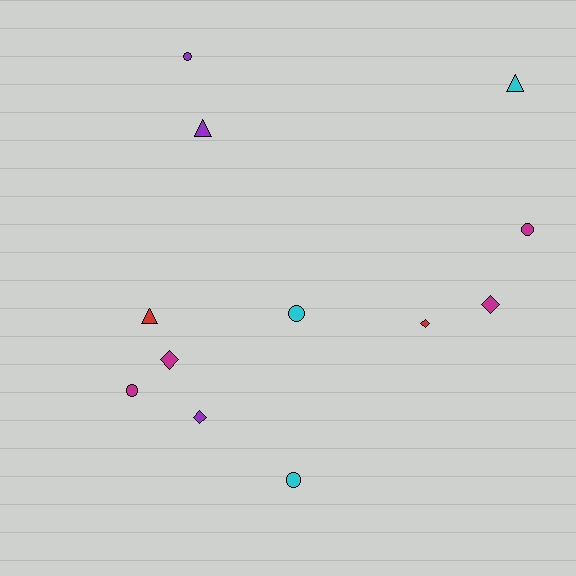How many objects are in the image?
There are 12 objects.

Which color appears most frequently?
Magenta, with 4 objects.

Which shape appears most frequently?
Circle, with 5 objects.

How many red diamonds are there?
There is 1 red diamond.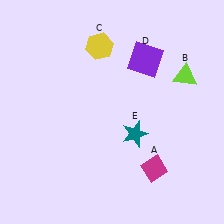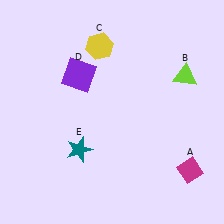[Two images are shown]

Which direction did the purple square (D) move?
The purple square (D) moved left.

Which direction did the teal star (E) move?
The teal star (E) moved left.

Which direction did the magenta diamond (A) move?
The magenta diamond (A) moved right.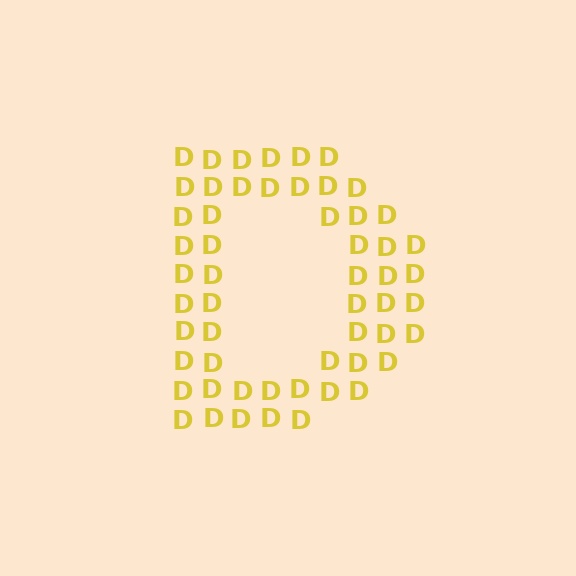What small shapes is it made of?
It is made of small letter D's.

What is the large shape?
The large shape is the letter D.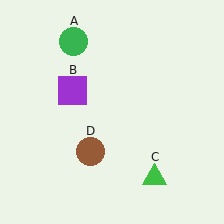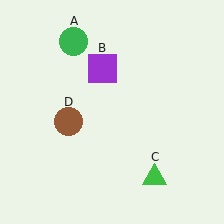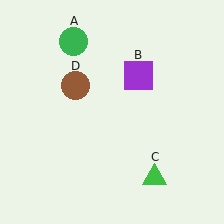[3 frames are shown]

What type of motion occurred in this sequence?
The purple square (object B), brown circle (object D) rotated clockwise around the center of the scene.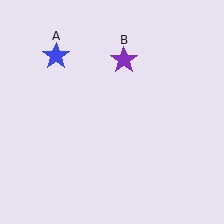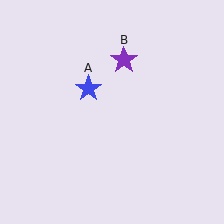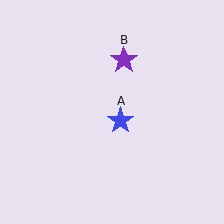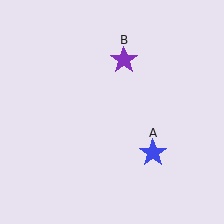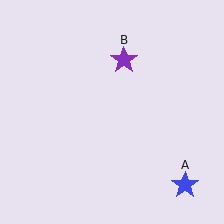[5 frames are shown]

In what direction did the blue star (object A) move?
The blue star (object A) moved down and to the right.